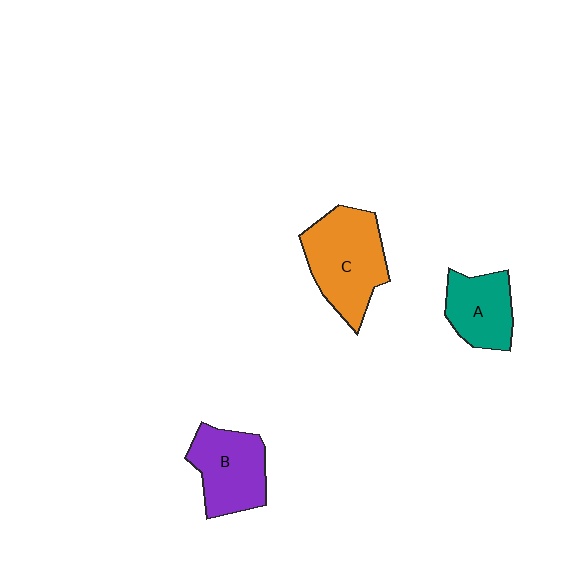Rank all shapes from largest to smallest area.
From largest to smallest: C (orange), B (purple), A (teal).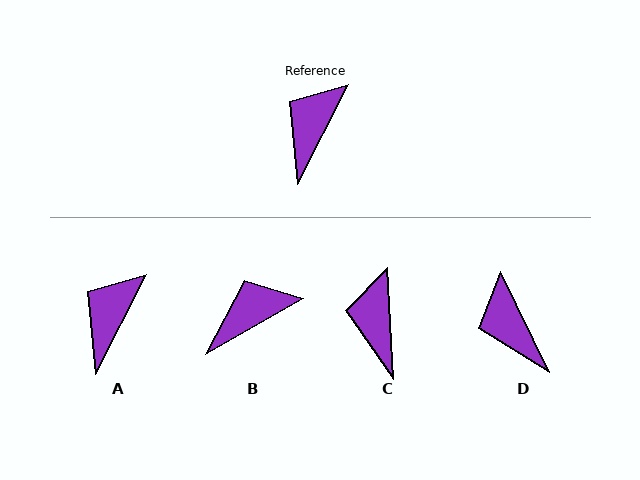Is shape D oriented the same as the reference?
No, it is off by about 53 degrees.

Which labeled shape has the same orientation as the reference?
A.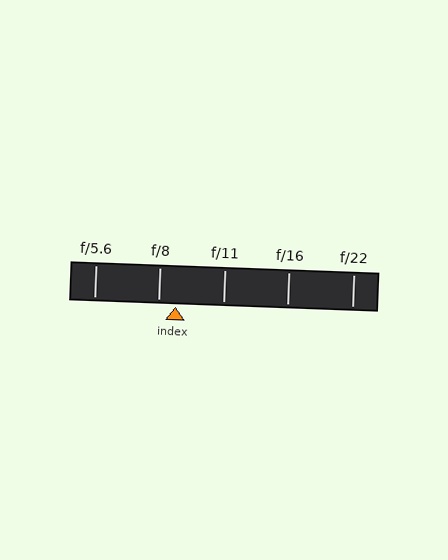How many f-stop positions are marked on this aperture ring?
There are 5 f-stop positions marked.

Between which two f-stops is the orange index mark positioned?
The index mark is between f/8 and f/11.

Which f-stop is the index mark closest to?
The index mark is closest to f/8.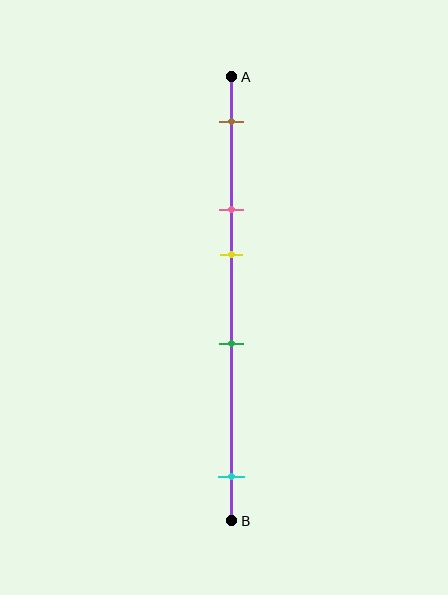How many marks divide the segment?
There are 5 marks dividing the segment.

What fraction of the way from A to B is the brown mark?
The brown mark is approximately 10% (0.1) of the way from A to B.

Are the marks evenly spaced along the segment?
No, the marks are not evenly spaced.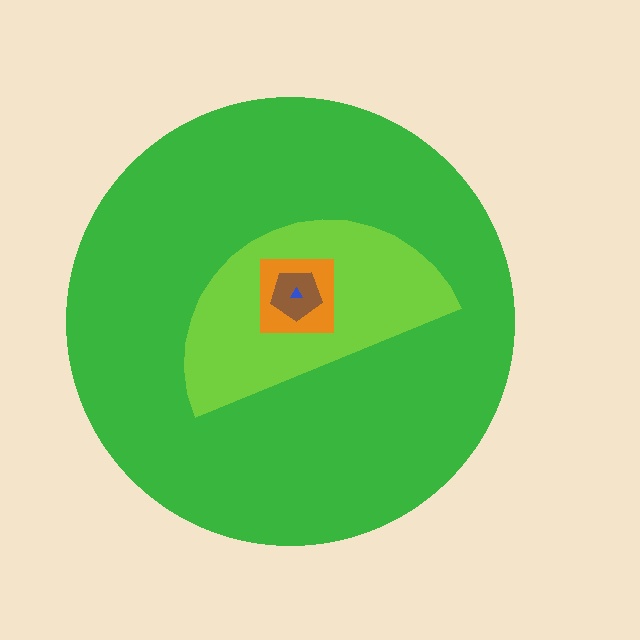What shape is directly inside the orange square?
The brown pentagon.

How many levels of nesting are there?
5.